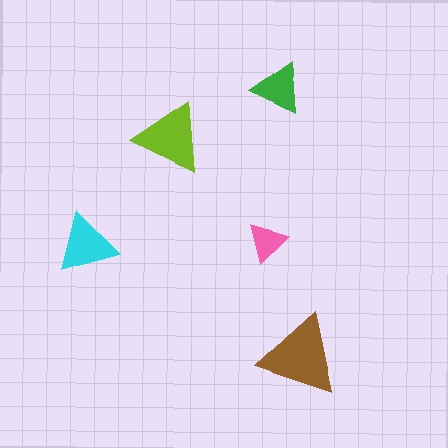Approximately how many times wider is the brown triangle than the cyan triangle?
About 1.5 times wider.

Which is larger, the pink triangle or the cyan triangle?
The cyan one.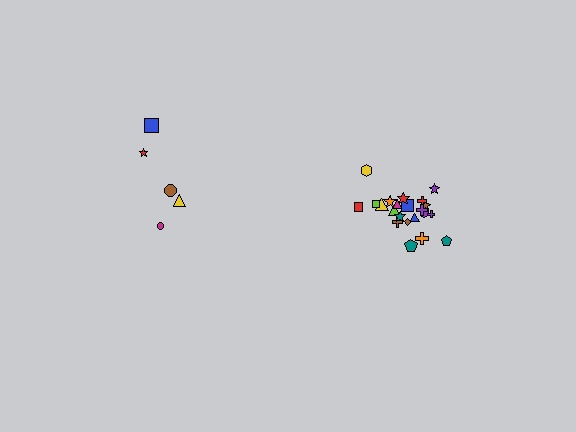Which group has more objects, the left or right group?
The right group.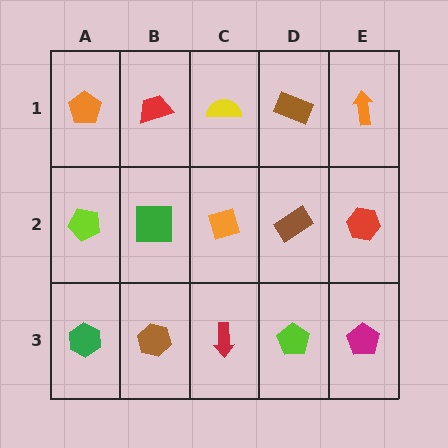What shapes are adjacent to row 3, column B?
A green square (row 2, column B), a green hexagon (row 3, column A), a red arrow (row 3, column C).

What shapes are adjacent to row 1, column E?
A red hexagon (row 2, column E), a brown rectangle (row 1, column D).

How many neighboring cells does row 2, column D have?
4.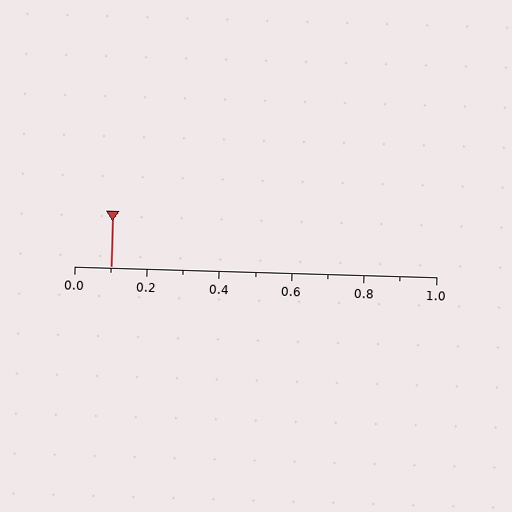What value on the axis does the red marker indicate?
The marker indicates approximately 0.1.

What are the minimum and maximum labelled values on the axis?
The axis runs from 0.0 to 1.0.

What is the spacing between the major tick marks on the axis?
The major ticks are spaced 0.2 apart.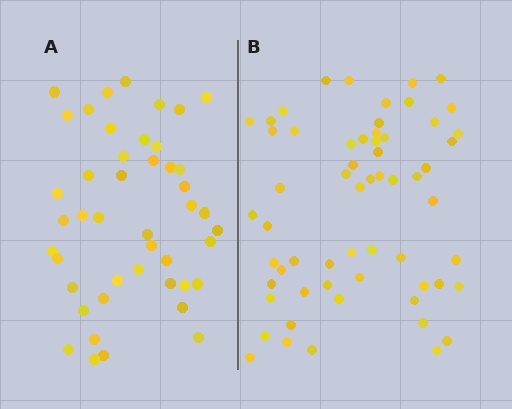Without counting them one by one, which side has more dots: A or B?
Region B (the right region) has more dots.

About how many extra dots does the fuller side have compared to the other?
Region B has approximately 15 more dots than region A.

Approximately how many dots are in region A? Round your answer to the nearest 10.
About 40 dots. (The exact count is 45, which rounds to 40.)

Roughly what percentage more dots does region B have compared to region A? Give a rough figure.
About 35% more.